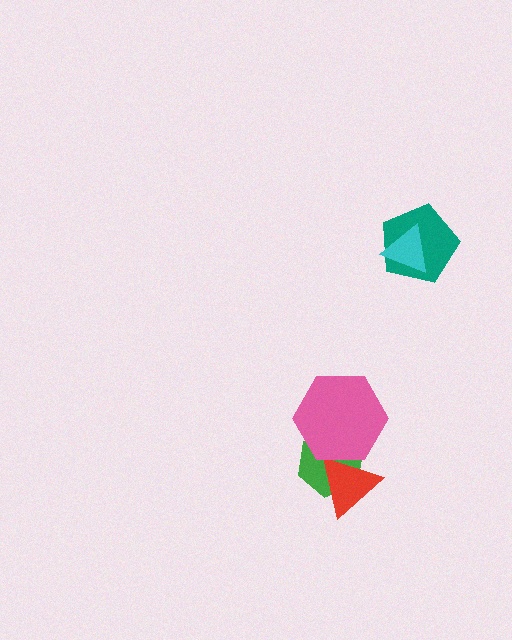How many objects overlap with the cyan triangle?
1 object overlaps with the cyan triangle.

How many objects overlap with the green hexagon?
2 objects overlap with the green hexagon.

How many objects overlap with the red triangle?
2 objects overlap with the red triangle.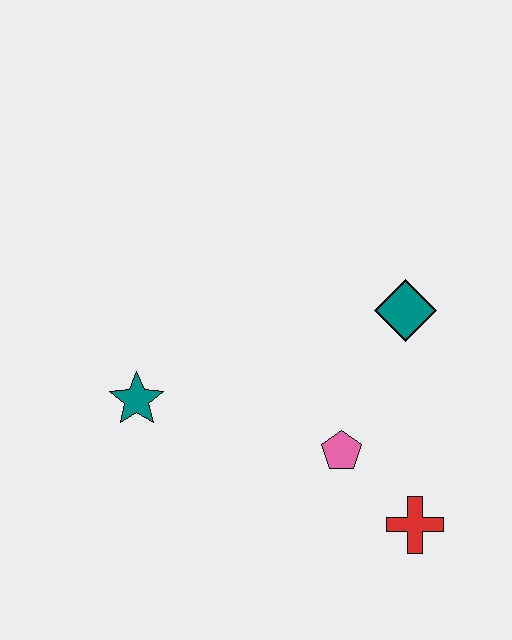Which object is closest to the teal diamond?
The pink pentagon is closest to the teal diamond.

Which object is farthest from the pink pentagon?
The teal star is farthest from the pink pentagon.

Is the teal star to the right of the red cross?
No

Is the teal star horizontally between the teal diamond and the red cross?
No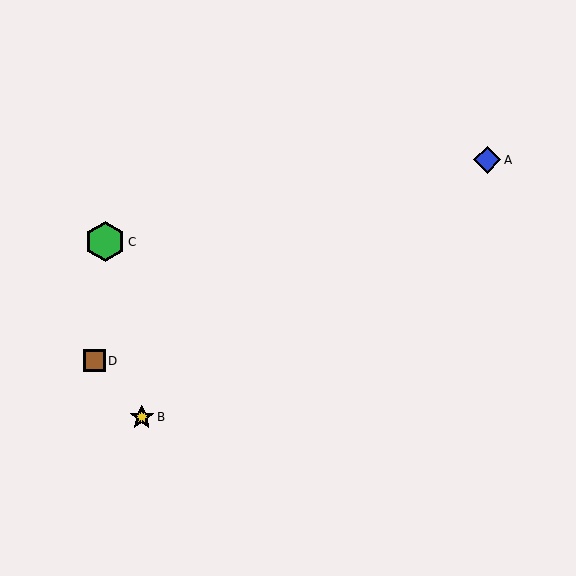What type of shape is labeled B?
Shape B is a yellow star.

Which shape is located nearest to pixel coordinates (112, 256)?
The green hexagon (labeled C) at (105, 242) is nearest to that location.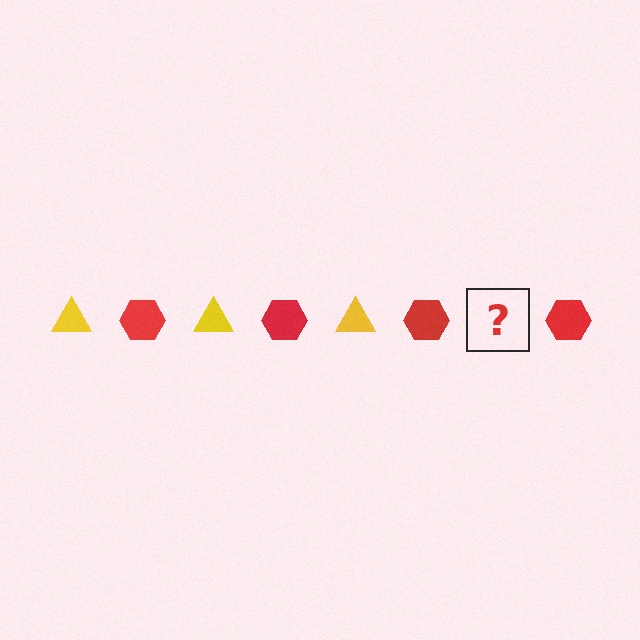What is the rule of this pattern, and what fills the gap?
The rule is that the pattern alternates between yellow triangle and red hexagon. The gap should be filled with a yellow triangle.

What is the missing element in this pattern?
The missing element is a yellow triangle.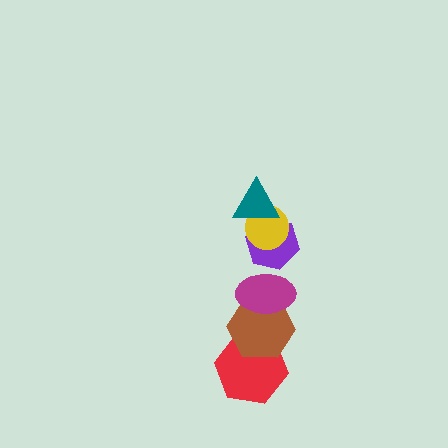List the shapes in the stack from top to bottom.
From top to bottom: the teal triangle, the yellow circle, the purple hexagon, the magenta ellipse, the brown hexagon, the red hexagon.